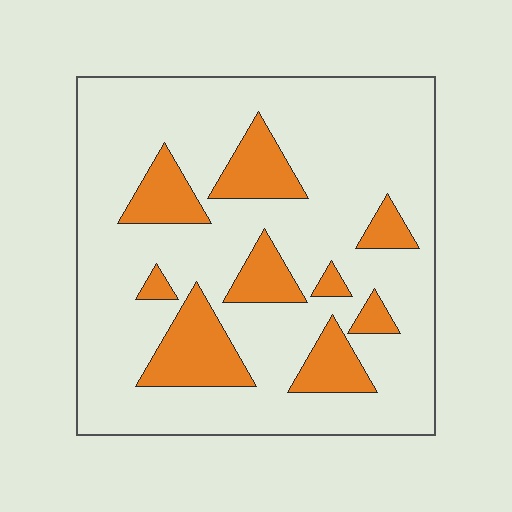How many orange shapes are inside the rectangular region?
9.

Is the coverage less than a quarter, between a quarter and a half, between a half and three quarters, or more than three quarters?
Less than a quarter.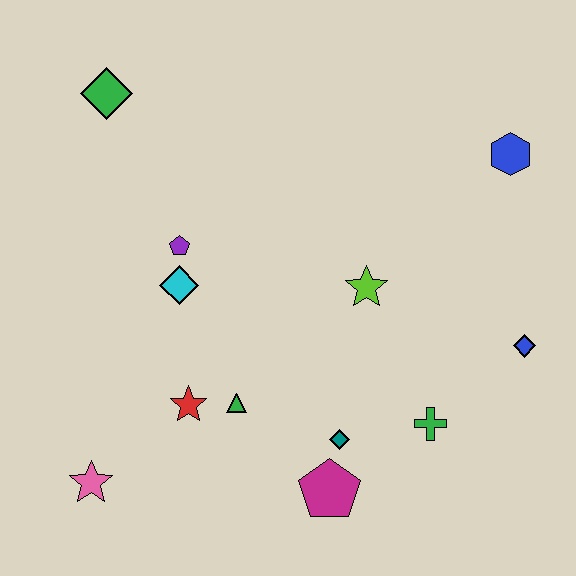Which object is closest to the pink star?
The red star is closest to the pink star.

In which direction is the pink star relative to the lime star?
The pink star is to the left of the lime star.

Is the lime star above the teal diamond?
Yes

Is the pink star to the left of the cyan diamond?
Yes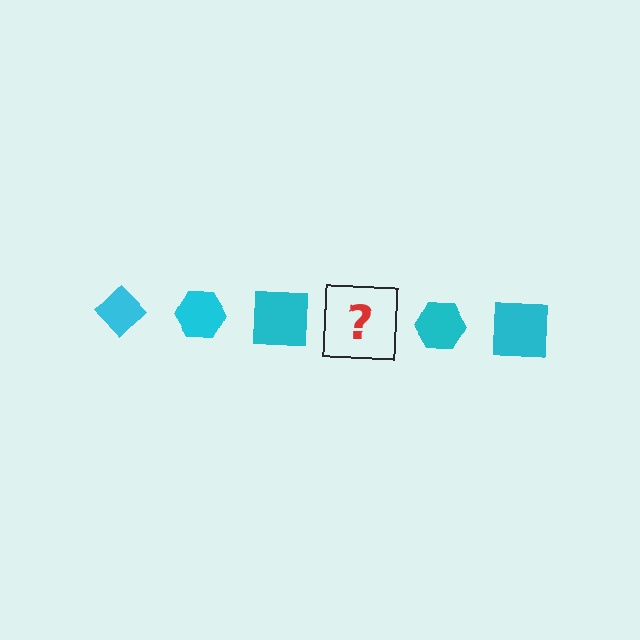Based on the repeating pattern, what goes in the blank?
The blank should be a cyan diamond.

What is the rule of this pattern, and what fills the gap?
The rule is that the pattern cycles through diamond, hexagon, square shapes in cyan. The gap should be filled with a cyan diamond.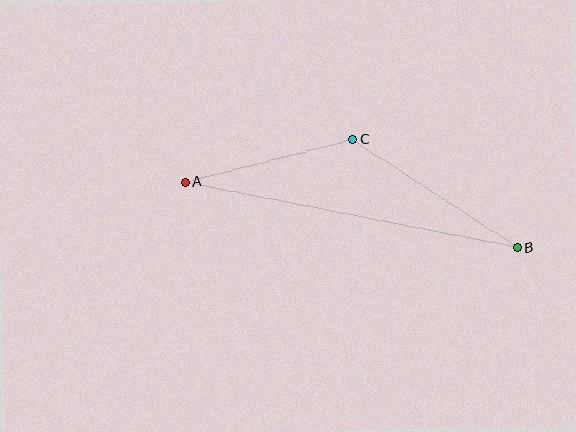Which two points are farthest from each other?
Points A and B are farthest from each other.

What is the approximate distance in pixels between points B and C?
The distance between B and C is approximately 196 pixels.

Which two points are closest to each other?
Points A and C are closest to each other.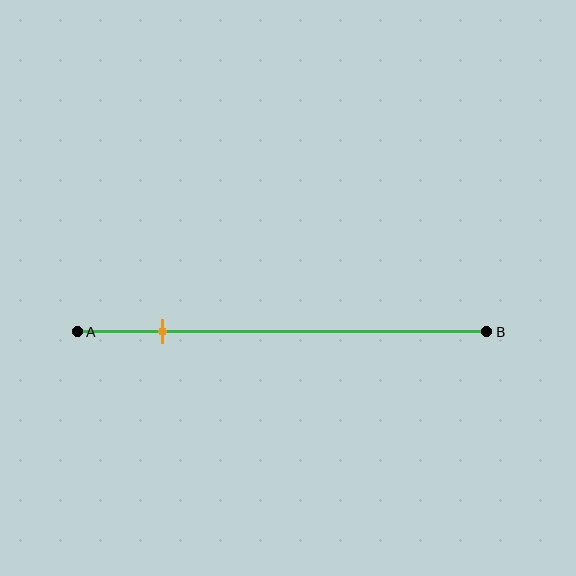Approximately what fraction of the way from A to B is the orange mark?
The orange mark is approximately 20% of the way from A to B.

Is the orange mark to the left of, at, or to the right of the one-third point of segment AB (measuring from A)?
The orange mark is to the left of the one-third point of segment AB.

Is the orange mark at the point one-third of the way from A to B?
No, the mark is at about 20% from A, not at the 33% one-third point.